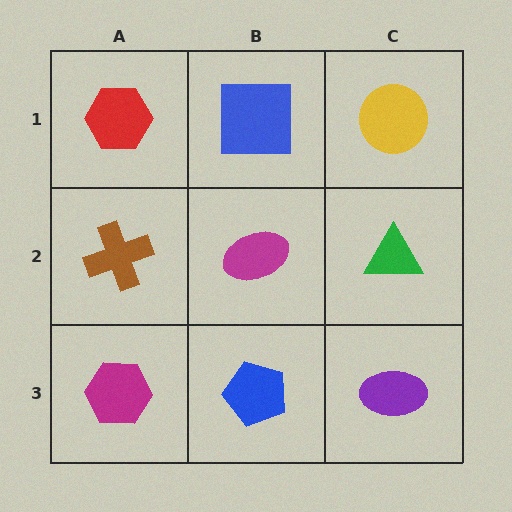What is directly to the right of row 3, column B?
A purple ellipse.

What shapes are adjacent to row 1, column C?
A green triangle (row 2, column C), a blue square (row 1, column B).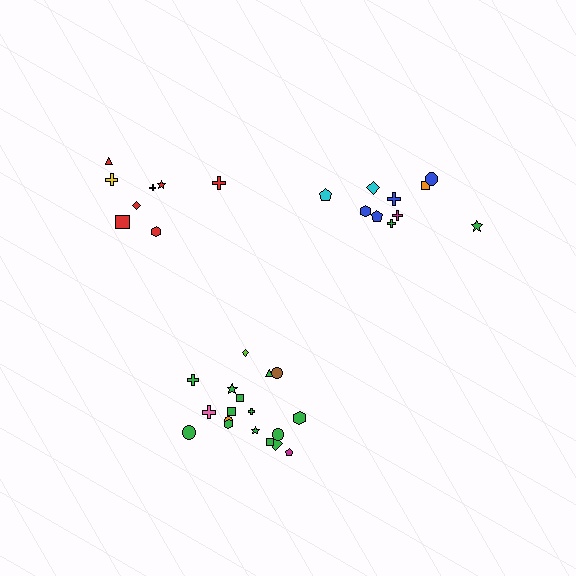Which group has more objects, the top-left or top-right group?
The top-right group.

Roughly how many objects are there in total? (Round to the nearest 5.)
Roughly 35 objects in total.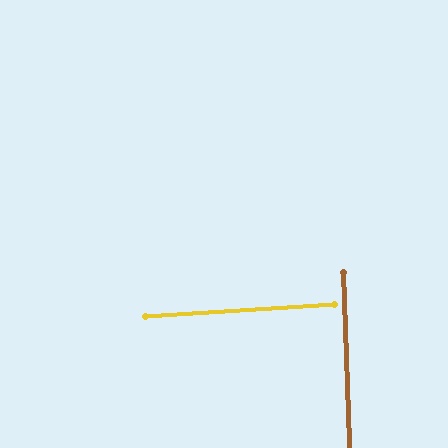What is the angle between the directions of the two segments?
Approximately 88 degrees.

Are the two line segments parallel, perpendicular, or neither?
Perpendicular — they meet at approximately 88°.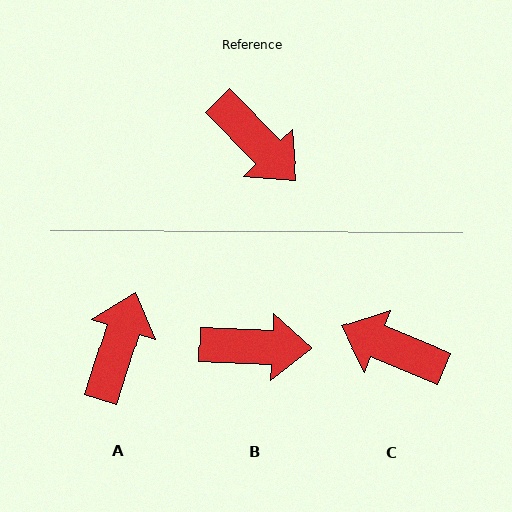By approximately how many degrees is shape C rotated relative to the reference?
Approximately 156 degrees clockwise.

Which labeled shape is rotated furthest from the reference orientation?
C, about 156 degrees away.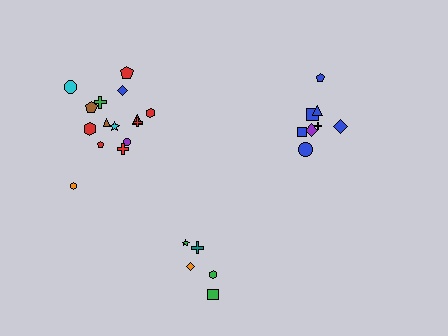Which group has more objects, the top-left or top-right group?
The top-left group.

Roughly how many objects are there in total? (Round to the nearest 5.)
Roughly 30 objects in total.